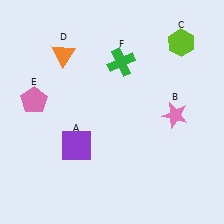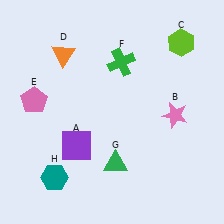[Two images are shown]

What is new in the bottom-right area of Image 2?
A green triangle (G) was added in the bottom-right area of Image 2.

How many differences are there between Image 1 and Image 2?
There are 2 differences between the two images.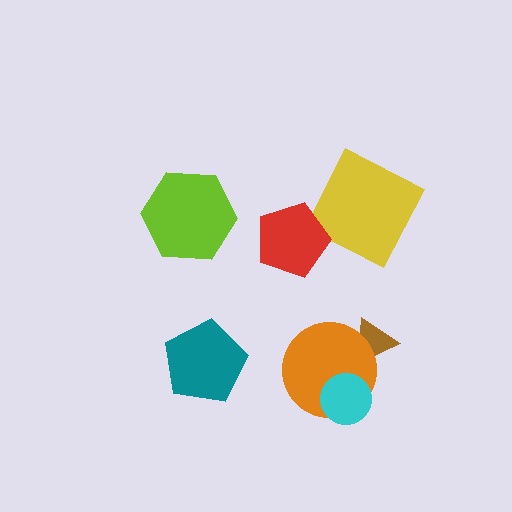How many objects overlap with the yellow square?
0 objects overlap with the yellow square.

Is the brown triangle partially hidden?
Yes, it is partially covered by another shape.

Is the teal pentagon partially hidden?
No, no other shape covers it.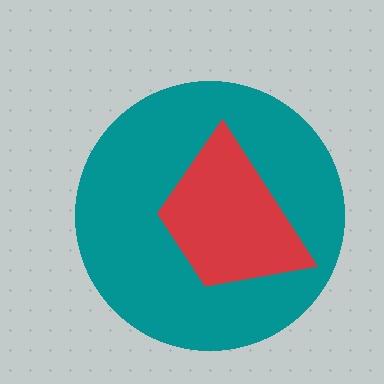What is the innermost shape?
The red trapezoid.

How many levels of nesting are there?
2.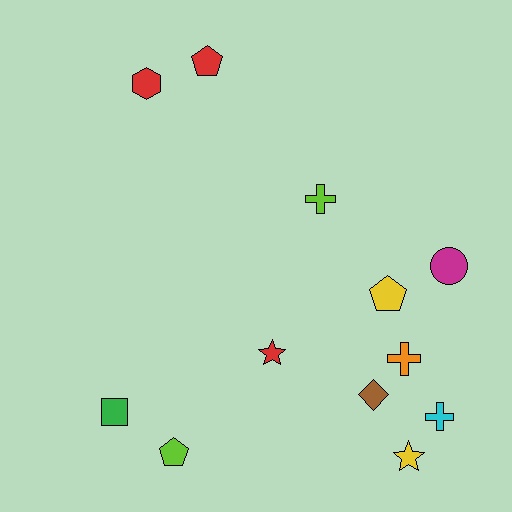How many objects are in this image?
There are 12 objects.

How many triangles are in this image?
There are no triangles.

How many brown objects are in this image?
There is 1 brown object.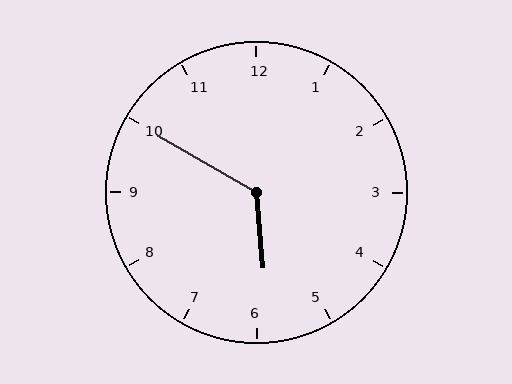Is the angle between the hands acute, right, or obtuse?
It is obtuse.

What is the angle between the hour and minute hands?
Approximately 125 degrees.